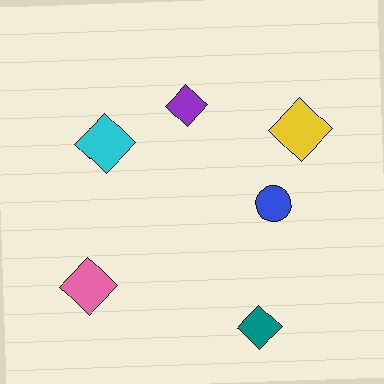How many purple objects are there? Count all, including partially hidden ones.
There is 1 purple object.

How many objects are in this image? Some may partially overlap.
There are 6 objects.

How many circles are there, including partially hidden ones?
There is 1 circle.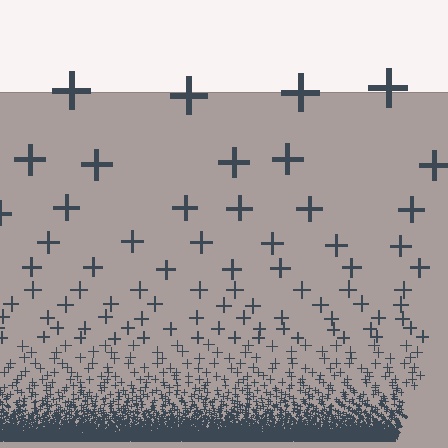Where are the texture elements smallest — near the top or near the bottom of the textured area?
Near the bottom.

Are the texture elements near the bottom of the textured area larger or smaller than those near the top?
Smaller. The gradient is inverted — elements near the bottom are smaller and denser.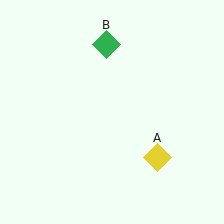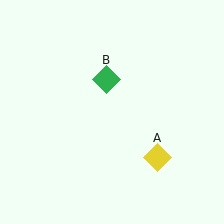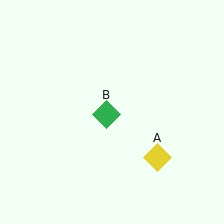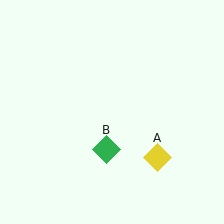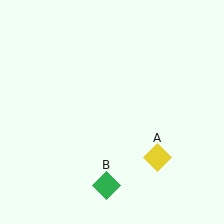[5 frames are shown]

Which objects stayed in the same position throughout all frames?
Yellow diamond (object A) remained stationary.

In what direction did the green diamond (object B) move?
The green diamond (object B) moved down.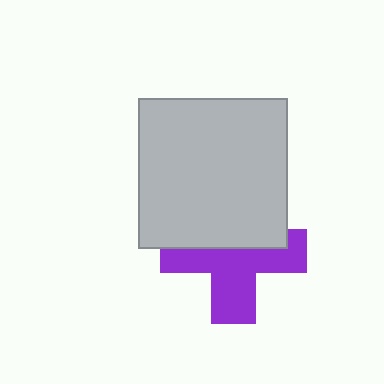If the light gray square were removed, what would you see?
You would see the complete purple cross.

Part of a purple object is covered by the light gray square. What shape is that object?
It is a cross.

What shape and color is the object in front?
The object in front is a light gray square.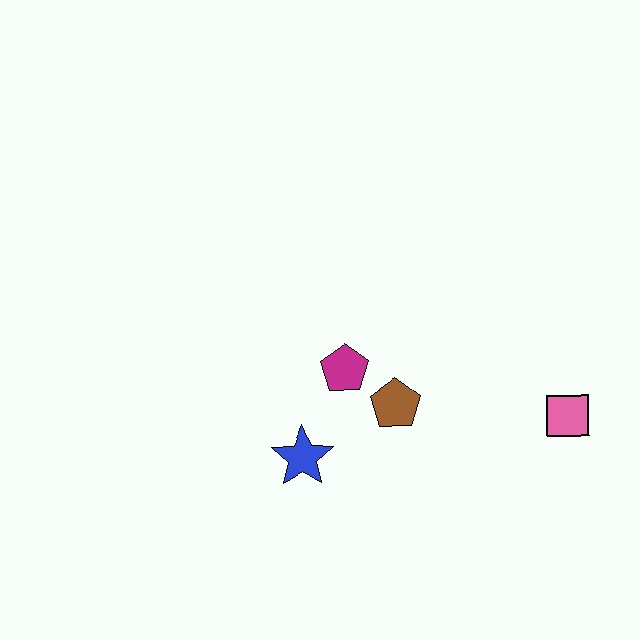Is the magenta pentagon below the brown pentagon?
No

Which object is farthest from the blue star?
The pink square is farthest from the blue star.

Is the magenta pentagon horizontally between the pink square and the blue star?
Yes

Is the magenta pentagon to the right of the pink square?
No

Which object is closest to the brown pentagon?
The magenta pentagon is closest to the brown pentagon.